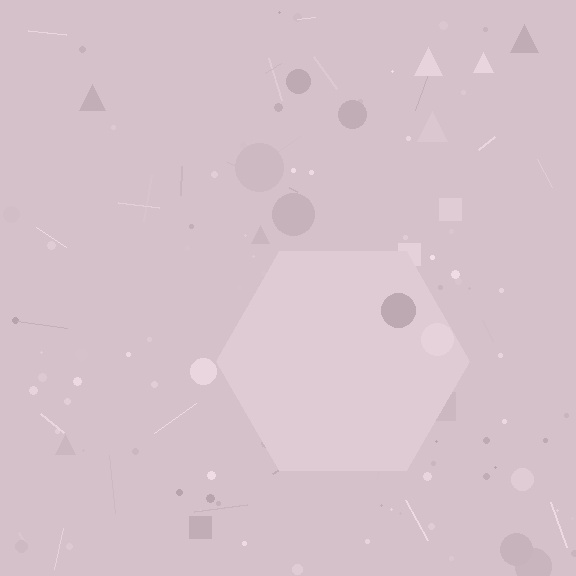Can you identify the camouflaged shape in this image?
The camouflaged shape is a hexagon.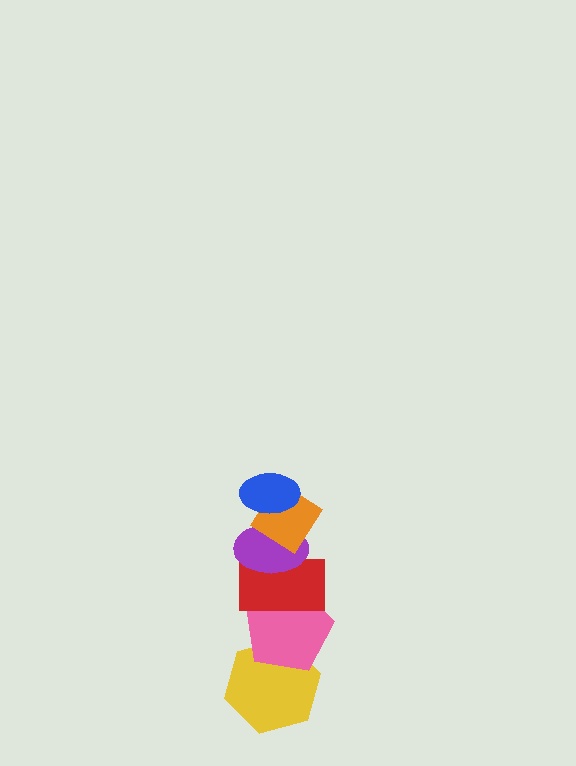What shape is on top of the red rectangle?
The purple ellipse is on top of the red rectangle.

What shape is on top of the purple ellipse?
The orange diamond is on top of the purple ellipse.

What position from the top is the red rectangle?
The red rectangle is 4th from the top.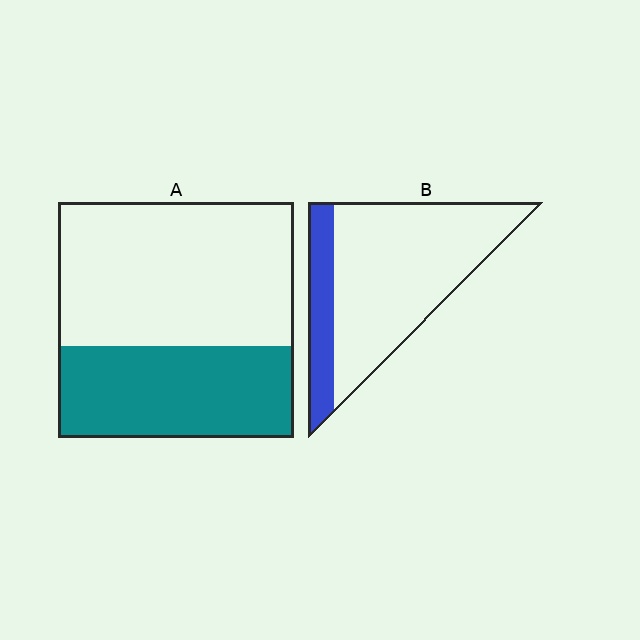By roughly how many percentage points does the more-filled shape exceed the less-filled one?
By roughly 20 percentage points (A over B).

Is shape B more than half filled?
No.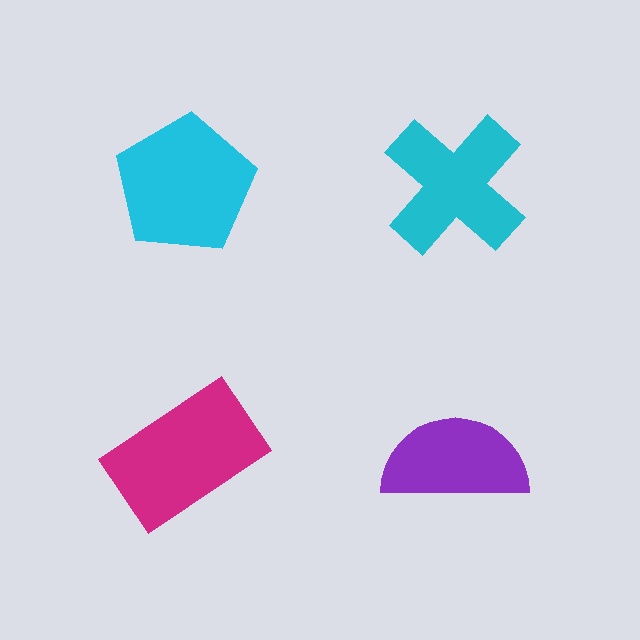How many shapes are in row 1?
2 shapes.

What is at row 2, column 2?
A purple semicircle.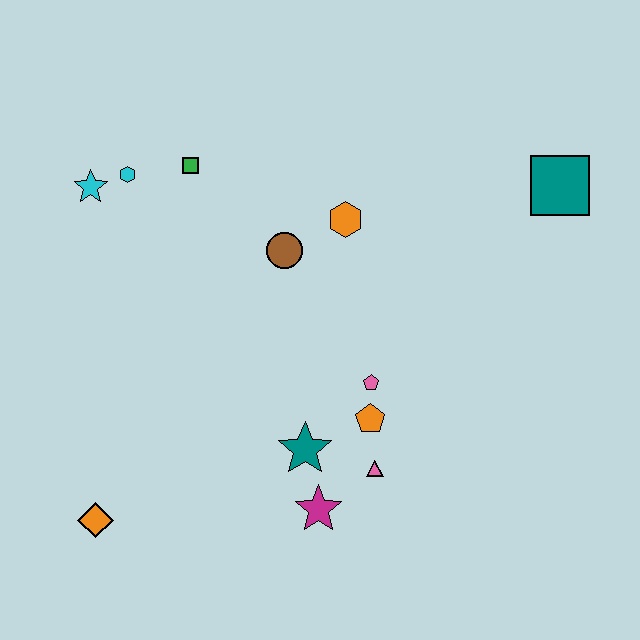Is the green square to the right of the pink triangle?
No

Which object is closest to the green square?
The cyan hexagon is closest to the green square.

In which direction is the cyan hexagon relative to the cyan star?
The cyan hexagon is to the right of the cyan star.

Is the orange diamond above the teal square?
No